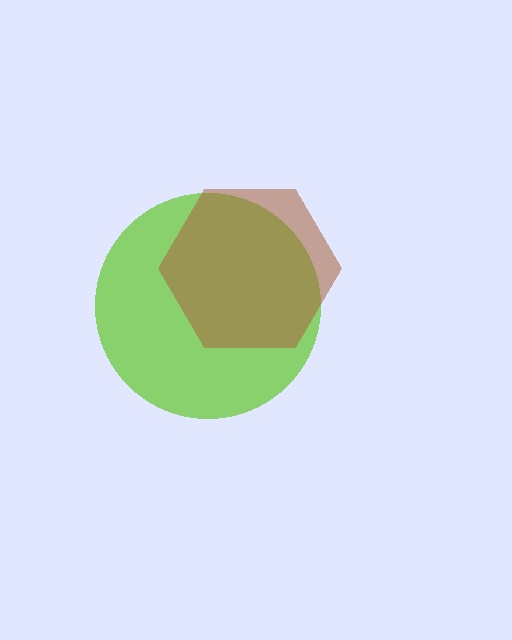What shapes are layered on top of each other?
The layered shapes are: a lime circle, a brown hexagon.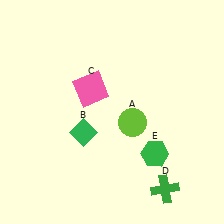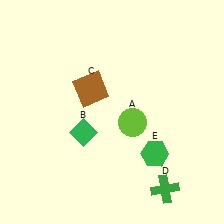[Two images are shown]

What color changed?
The square (C) changed from pink in Image 1 to brown in Image 2.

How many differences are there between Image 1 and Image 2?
There is 1 difference between the two images.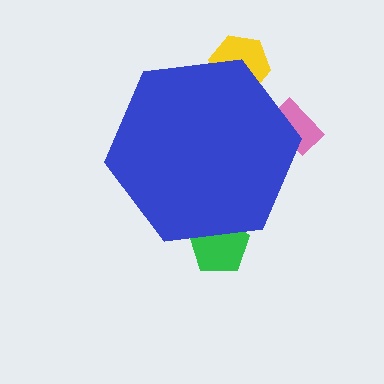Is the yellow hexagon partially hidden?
Yes, the yellow hexagon is partially hidden behind the blue hexagon.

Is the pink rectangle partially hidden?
Yes, the pink rectangle is partially hidden behind the blue hexagon.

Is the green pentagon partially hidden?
Yes, the green pentagon is partially hidden behind the blue hexagon.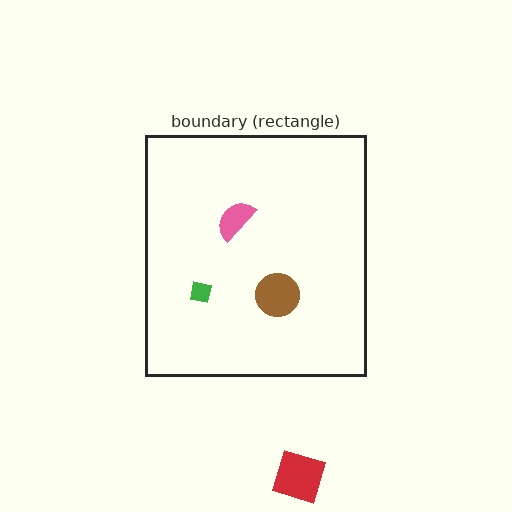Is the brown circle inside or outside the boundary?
Inside.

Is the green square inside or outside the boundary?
Inside.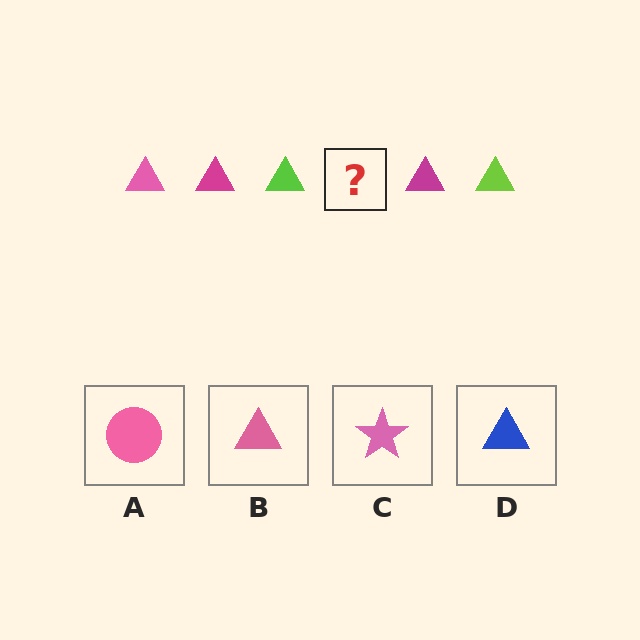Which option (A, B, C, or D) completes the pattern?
B.